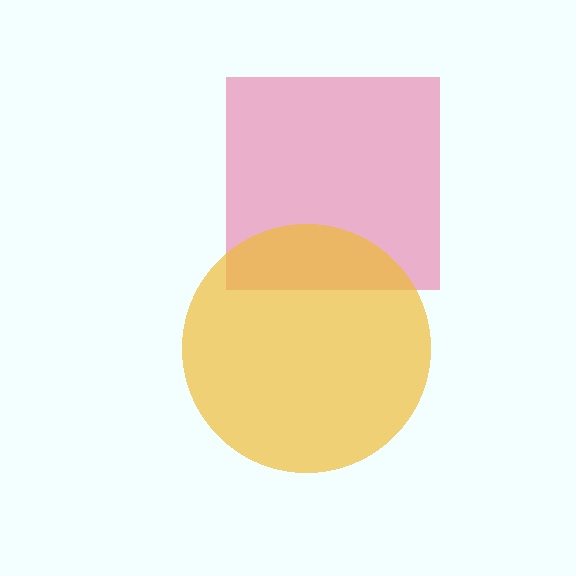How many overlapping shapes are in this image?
There are 2 overlapping shapes in the image.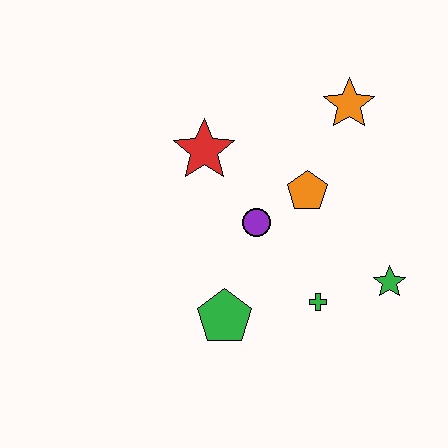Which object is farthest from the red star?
The green star is farthest from the red star.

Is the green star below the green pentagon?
No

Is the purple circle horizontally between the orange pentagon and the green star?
No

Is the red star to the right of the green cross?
No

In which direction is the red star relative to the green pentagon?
The red star is above the green pentagon.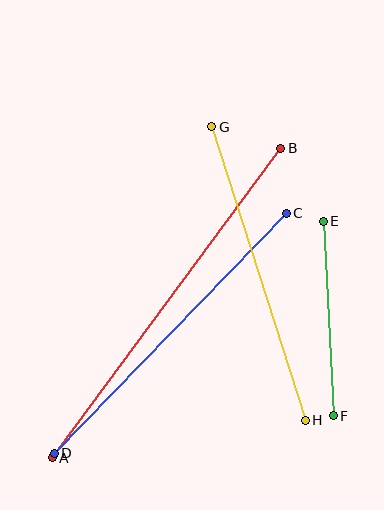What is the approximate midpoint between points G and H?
The midpoint is at approximately (259, 273) pixels.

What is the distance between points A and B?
The distance is approximately 385 pixels.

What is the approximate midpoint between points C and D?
The midpoint is at approximately (170, 333) pixels.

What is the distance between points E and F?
The distance is approximately 195 pixels.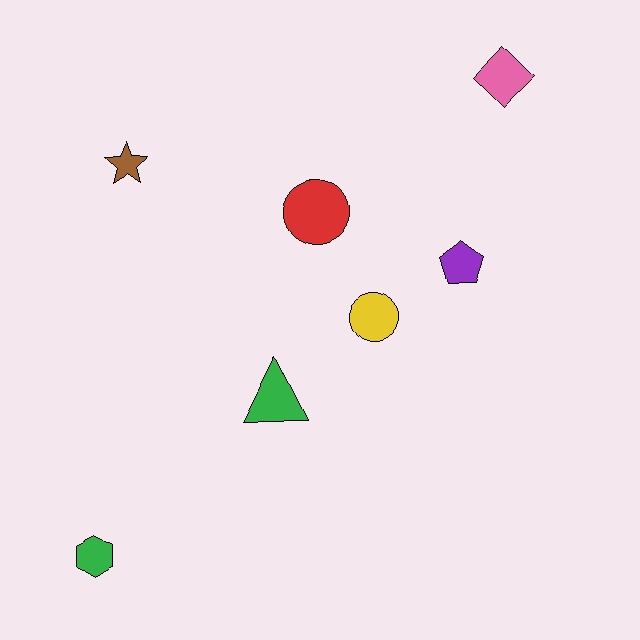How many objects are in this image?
There are 7 objects.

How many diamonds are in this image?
There is 1 diamond.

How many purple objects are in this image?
There is 1 purple object.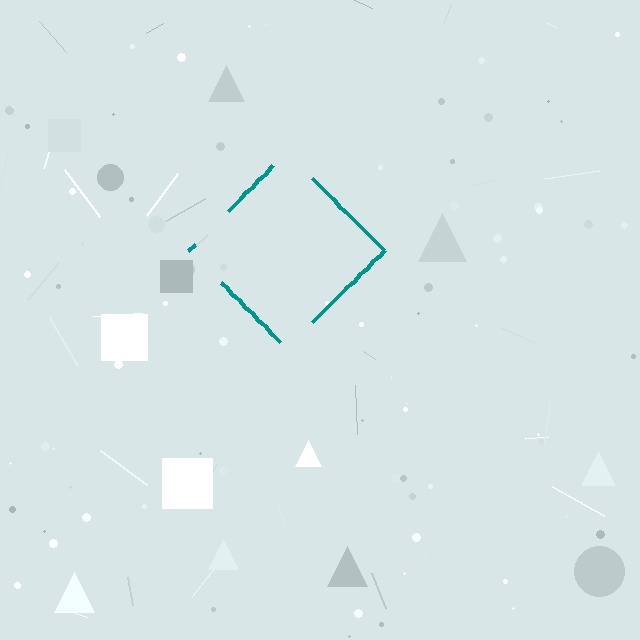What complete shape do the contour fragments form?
The contour fragments form a diamond.